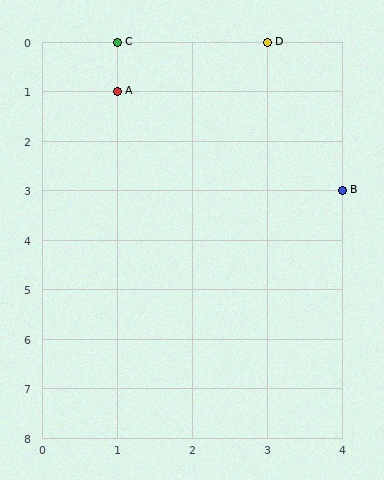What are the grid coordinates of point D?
Point D is at grid coordinates (3, 0).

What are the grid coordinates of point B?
Point B is at grid coordinates (4, 3).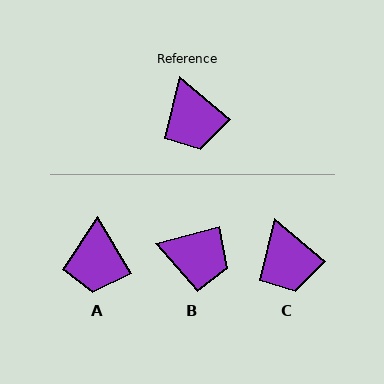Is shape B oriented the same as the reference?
No, it is off by about 55 degrees.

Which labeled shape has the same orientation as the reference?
C.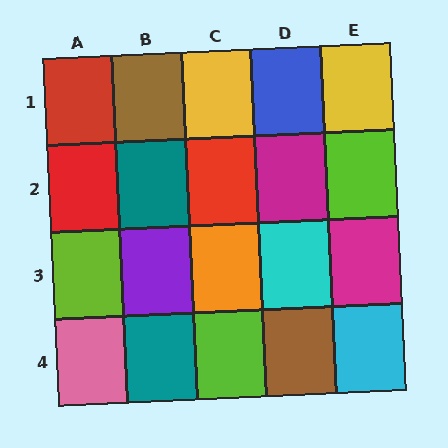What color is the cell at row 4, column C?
Lime.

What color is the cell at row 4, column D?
Brown.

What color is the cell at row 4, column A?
Pink.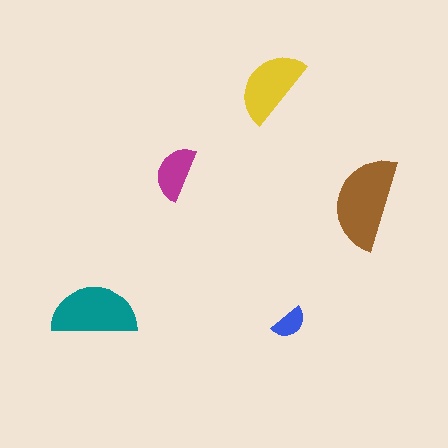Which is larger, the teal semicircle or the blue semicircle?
The teal one.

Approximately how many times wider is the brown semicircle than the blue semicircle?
About 2.5 times wider.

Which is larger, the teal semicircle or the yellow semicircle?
The teal one.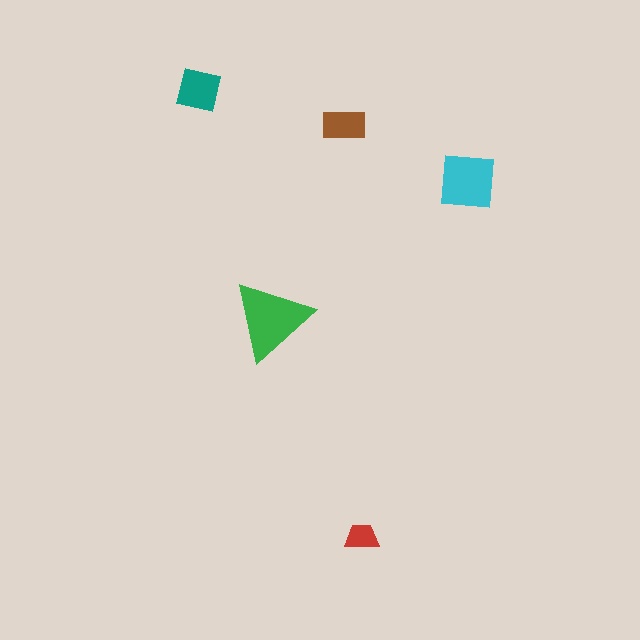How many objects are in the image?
There are 5 objects in the image.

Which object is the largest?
The green triangle.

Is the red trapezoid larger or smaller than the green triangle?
Smaller.